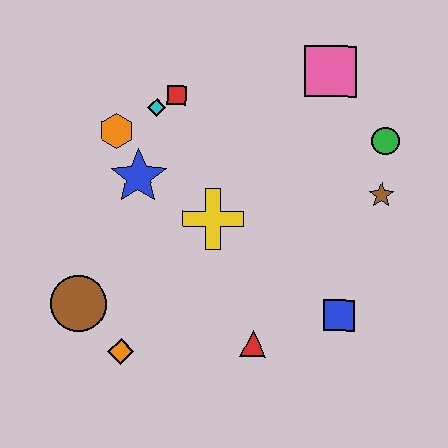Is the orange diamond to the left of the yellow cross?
Yes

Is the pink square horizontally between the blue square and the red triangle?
Yes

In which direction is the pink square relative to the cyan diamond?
The pink square is to the right of the cyan diamond.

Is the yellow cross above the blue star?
No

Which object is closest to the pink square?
The green circle is closest to the pink square.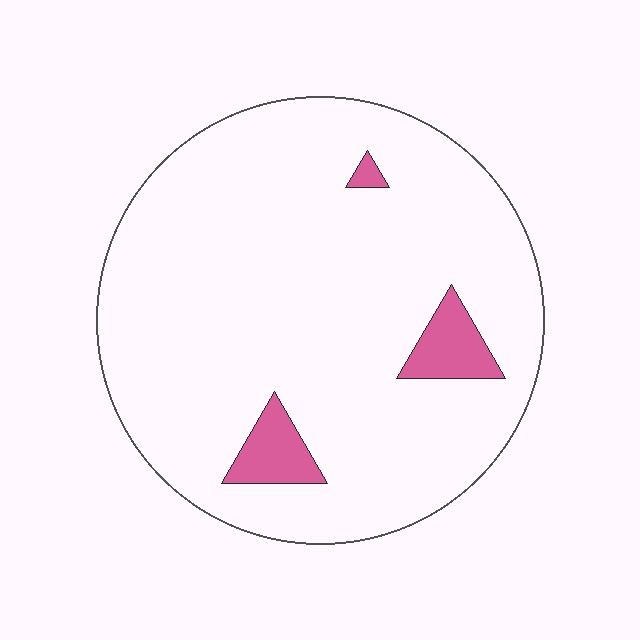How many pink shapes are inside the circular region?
3.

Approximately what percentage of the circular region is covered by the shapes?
Approximately 5%.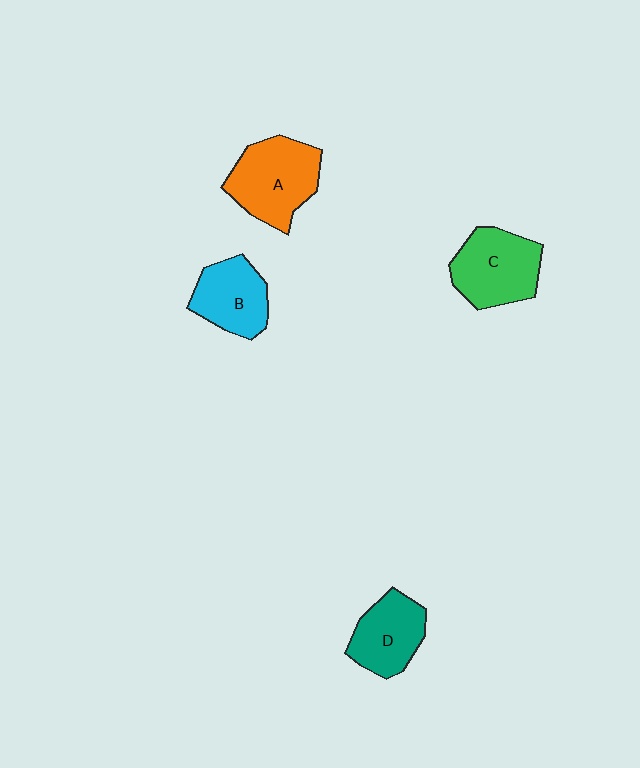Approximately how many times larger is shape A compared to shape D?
Approximately 1.3 times.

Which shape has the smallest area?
Shape B (cyan).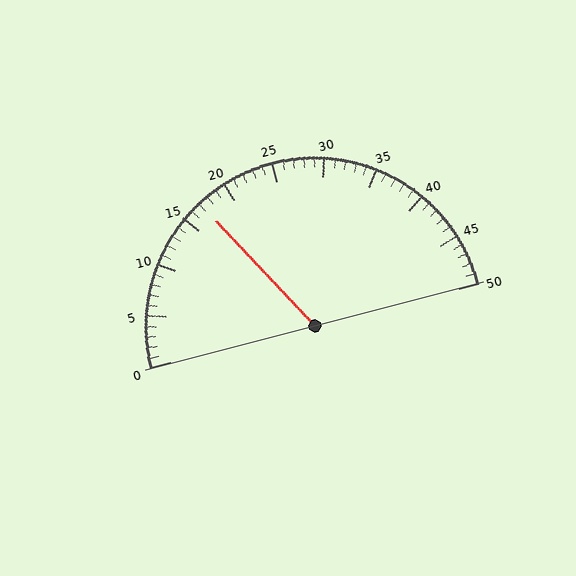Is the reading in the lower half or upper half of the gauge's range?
The reading is in the lower half of the range (0 to 50).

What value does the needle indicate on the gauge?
The needle indicates approximately 17.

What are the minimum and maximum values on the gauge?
The gauge ranges from 0 to 50.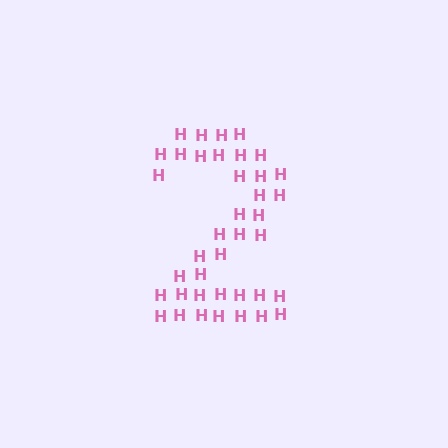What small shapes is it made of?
It is made of small letter H's.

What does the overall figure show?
The overall figure shows the digit 2.